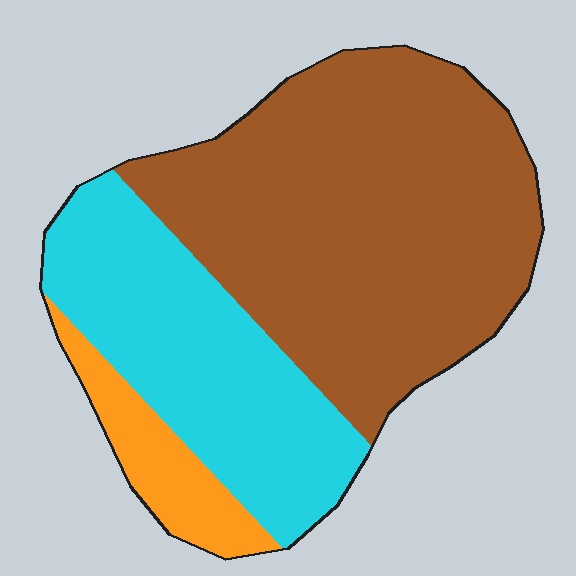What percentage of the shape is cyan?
Cyan covers about 30% of the shape.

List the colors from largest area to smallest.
From largest to smallest: brown, cyan, orange.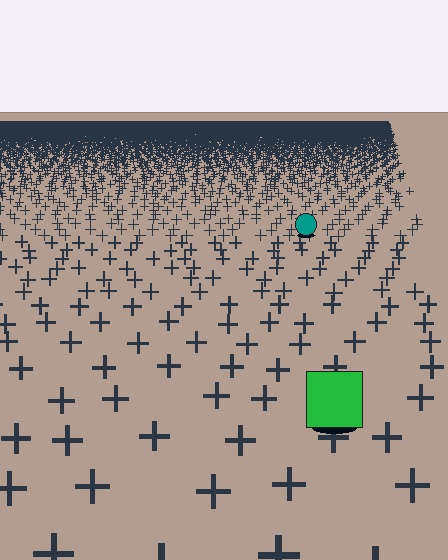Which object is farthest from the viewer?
The teal circle is farthest from the viewer. It appears smaller and the ground texture around it is denser.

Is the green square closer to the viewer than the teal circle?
Yes. The green square is closer — you can tell from the texture gradient: the ground texture is coarser near it.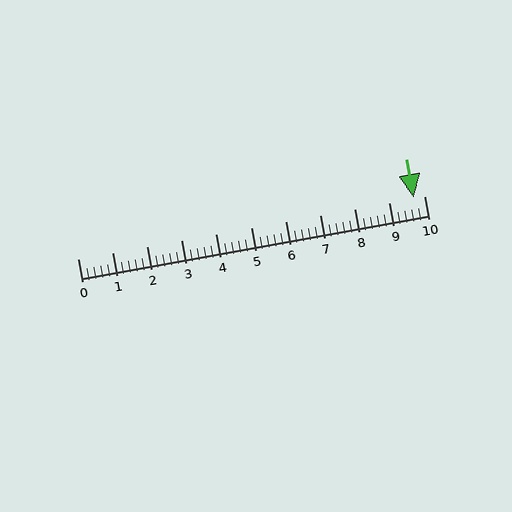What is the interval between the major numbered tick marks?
The major tick marks are spaced 1 units apart.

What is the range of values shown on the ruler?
The ruler shows values from 0 to 10.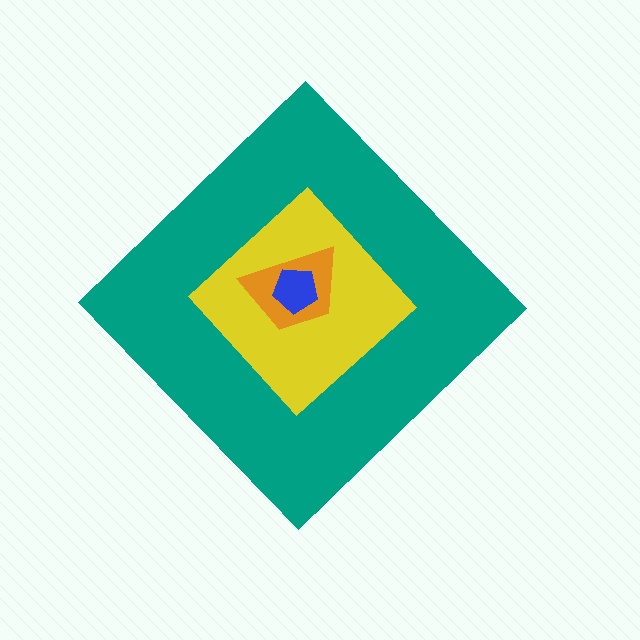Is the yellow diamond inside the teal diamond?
Yes.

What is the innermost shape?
The blue pentagon.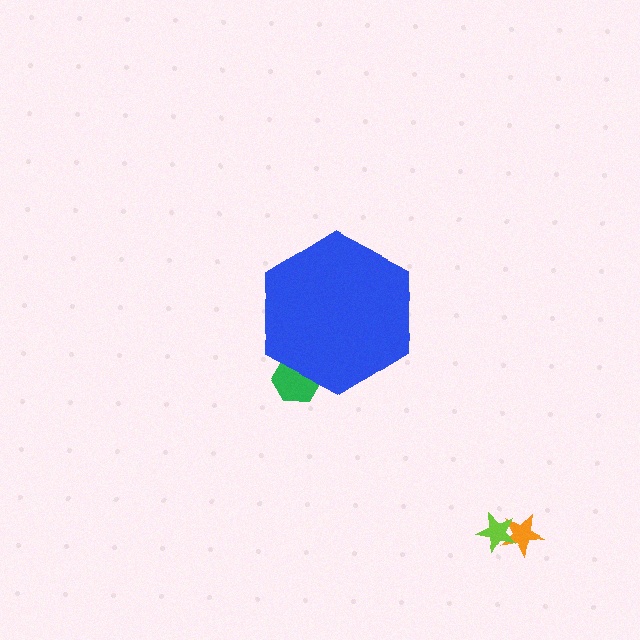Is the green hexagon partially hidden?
Yes, the green hexagon is partially hidden behind the blue hexagon.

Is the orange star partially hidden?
No, the orange star is fully visible.